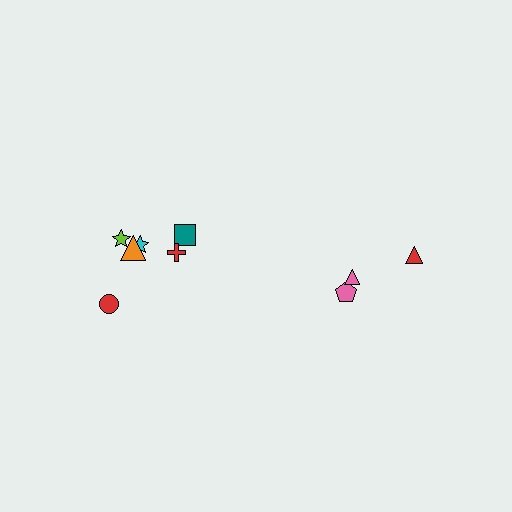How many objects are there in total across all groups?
There are 9 objects.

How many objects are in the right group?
There are 3 objects.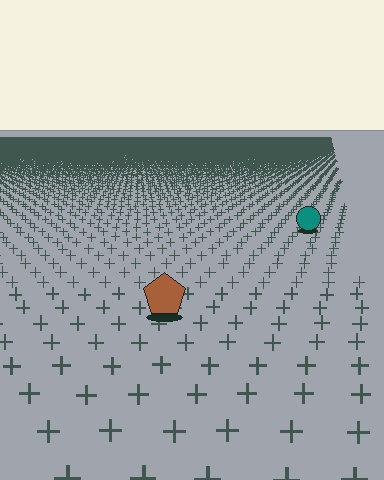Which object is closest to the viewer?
The brown pentagon is closest. The texture marks near it are larger and more spread out.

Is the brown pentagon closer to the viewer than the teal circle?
Yes. The brown pentagon is closer — you can tell from the texture gradient: the ground texture is coarser near it.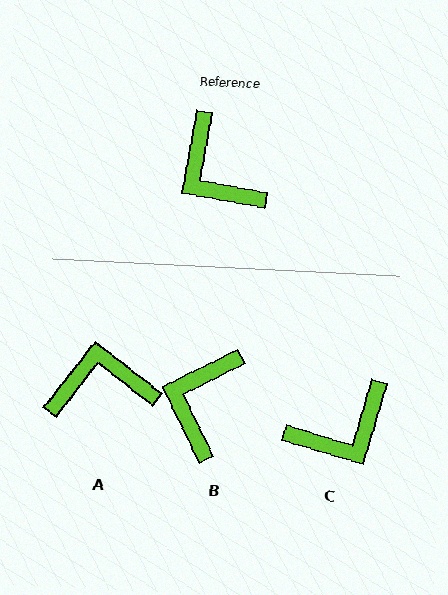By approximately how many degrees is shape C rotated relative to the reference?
Approximately 83 degrees counter-clockwise.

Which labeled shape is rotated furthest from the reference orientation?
A, about 118 degrees away.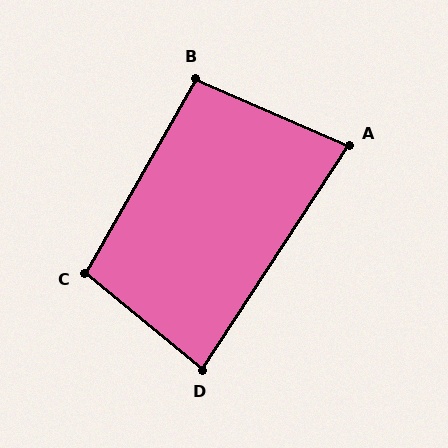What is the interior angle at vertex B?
Approximately 96 degrees (obtuse).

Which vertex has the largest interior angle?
C, at approximately 100 degrees.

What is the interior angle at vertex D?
Approximately 84 degrees (acute).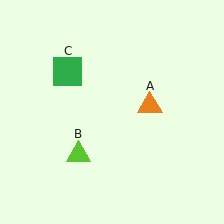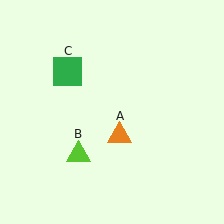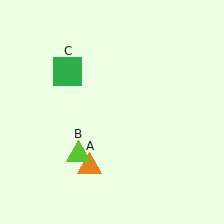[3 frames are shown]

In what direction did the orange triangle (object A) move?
The orange triangle (object A) moved down and to the left.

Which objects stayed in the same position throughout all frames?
Lime triangle (object B) and green square (object C) remained stationary.